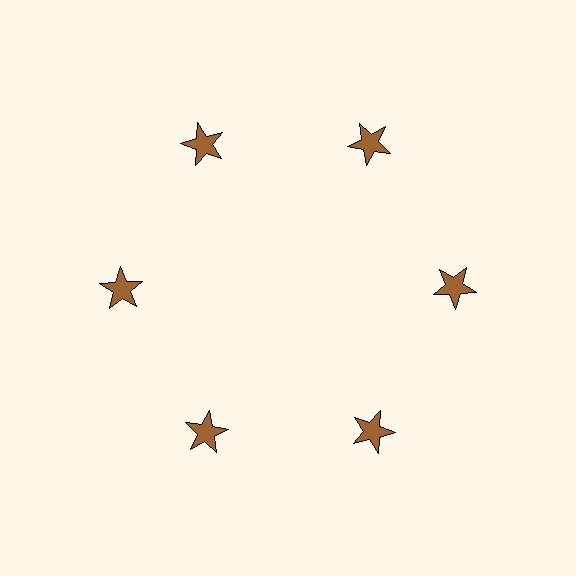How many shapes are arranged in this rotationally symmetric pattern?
There are 6 shapes, arranged in 6 groups of 1.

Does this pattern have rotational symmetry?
Yes, this pattern has 6-fold rotational symmetry. It looks the same after rotating 60 degrees around the center.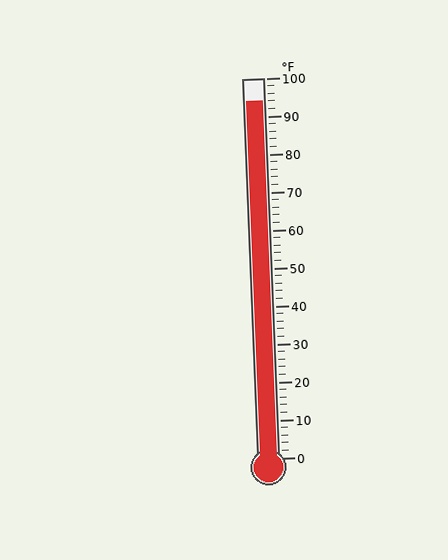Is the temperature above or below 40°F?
The temperature is above 40°F.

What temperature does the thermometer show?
The thermometer shows approximately 94°F.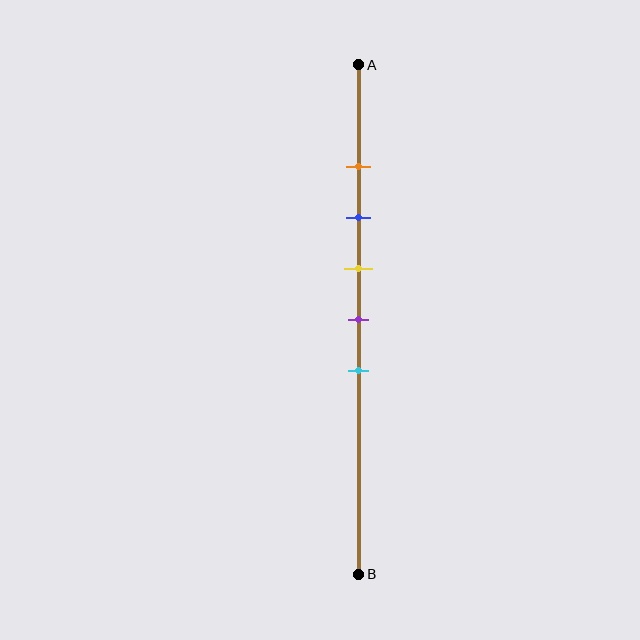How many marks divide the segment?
There are 5 marks dividing the segment.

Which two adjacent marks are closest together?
The orange and blue marks are the closest adjacent pair.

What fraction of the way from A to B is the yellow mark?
The yellow mark is approximately 40% (0.4) of the way from A to B.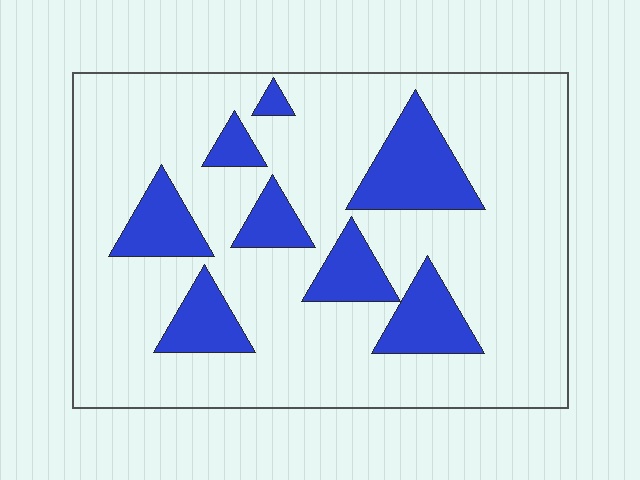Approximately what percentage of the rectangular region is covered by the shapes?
Approximately 20%.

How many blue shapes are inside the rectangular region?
8.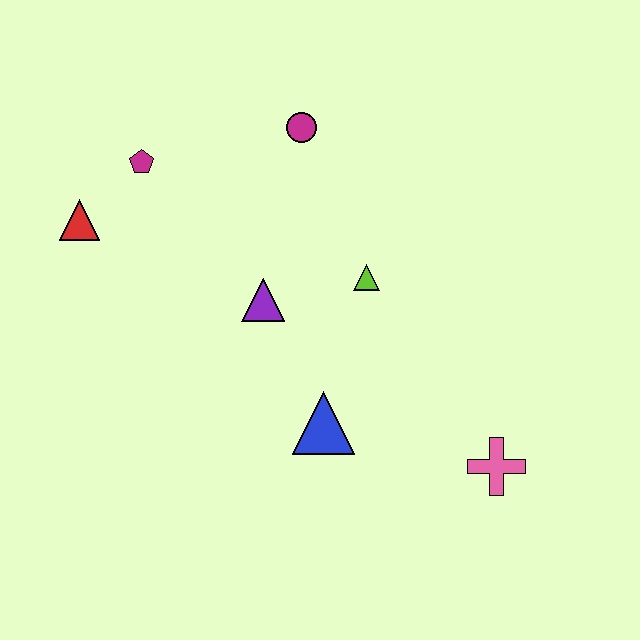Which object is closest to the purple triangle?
The lime triangle is closest to the purple triangle.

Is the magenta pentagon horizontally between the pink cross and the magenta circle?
No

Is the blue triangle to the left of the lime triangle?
Yes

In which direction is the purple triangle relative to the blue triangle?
The purple triangle is above the blue triangle.